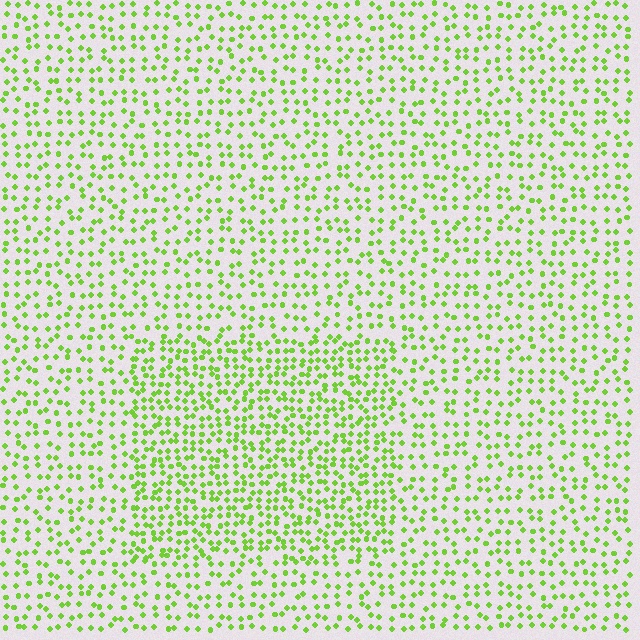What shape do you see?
I see a rectangle.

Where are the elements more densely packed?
The elements are more densely packed inside the rectangle boundary.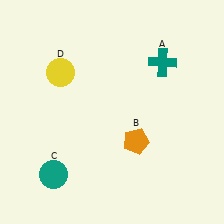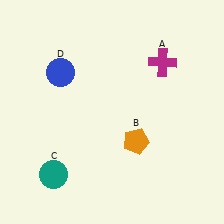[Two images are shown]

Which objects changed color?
A changed from teal to magenta. D changed from yellow to blue.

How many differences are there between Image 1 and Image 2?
There are 2 differences between the two images.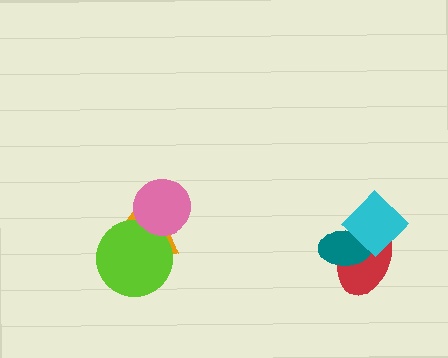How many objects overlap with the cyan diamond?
2 objects overlap with the cyan diamond.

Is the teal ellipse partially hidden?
Yes, it is partially covered by another shape.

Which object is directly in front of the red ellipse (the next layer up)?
The teal ellipse is directly in front of the red ellipse.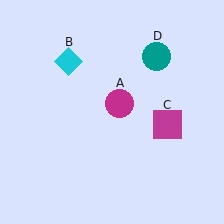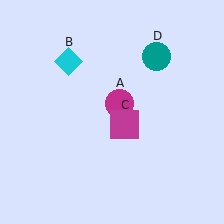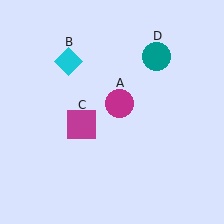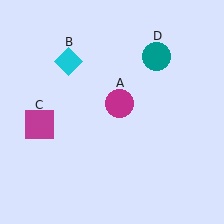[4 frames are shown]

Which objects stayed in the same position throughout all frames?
Magenta circle (object A) and cyan diamond (object B) and teal circle (object D) remained stationary.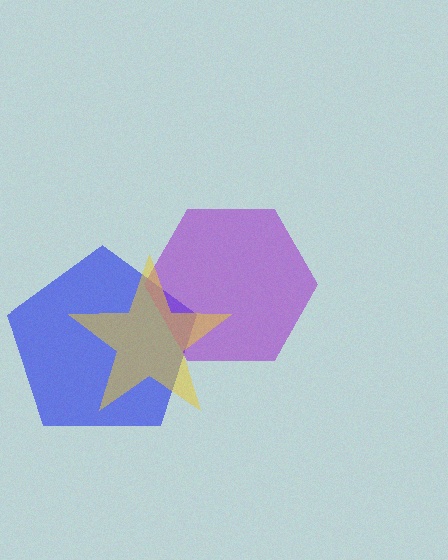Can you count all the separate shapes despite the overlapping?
Yes, there are 3 separate shapes.